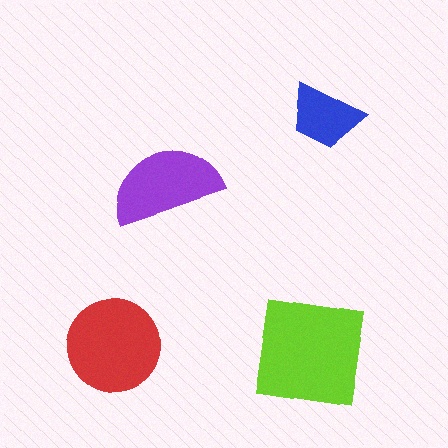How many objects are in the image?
There are 4 objects in the image.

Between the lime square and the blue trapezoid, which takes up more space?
The lime square.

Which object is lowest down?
The lime square is bottommost.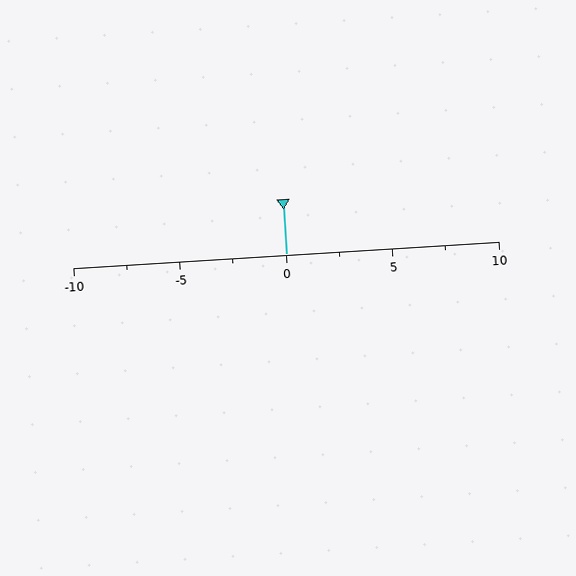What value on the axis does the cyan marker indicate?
The marker indicates approximately 0.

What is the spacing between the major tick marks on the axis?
The major ticks are spaced 5 apart.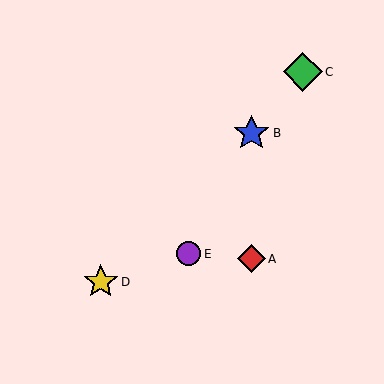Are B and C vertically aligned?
No, B is at x≈252 and C is at x≈303.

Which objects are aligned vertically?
Objects A, B are aligned vertically.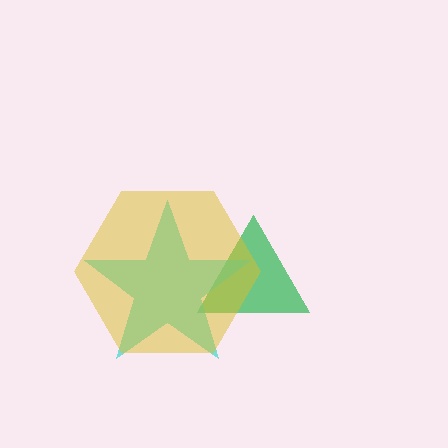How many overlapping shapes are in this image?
There are 3 overlapping shapes in the image.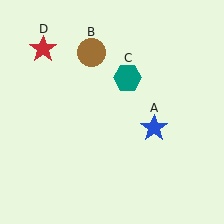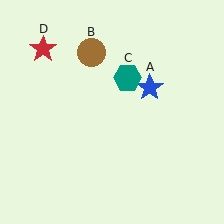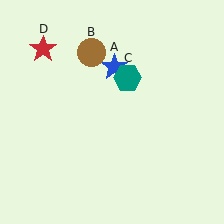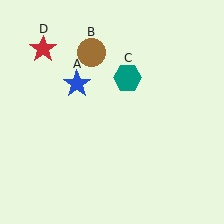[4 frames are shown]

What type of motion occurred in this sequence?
The blue star (object A) rotated counterclockwise around the center of the scene.